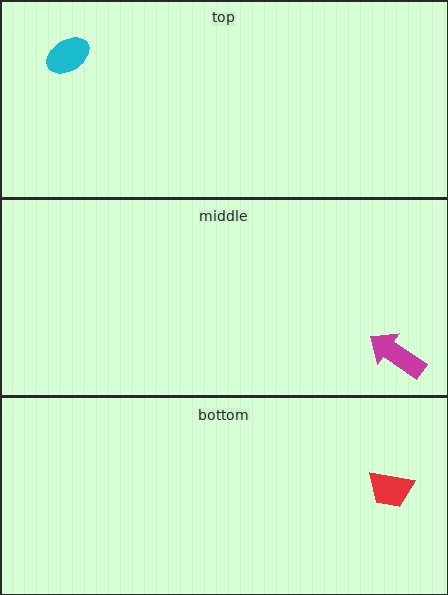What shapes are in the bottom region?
The red trapezoid.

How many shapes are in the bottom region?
1.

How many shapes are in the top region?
1.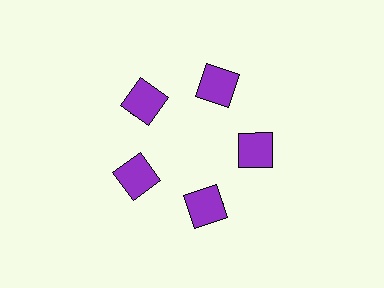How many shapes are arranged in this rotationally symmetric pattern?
There are 10 shapes, arranged in 5 groups of 2.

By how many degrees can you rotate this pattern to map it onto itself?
The pattern maps onto itself every 72 degrees of rotation.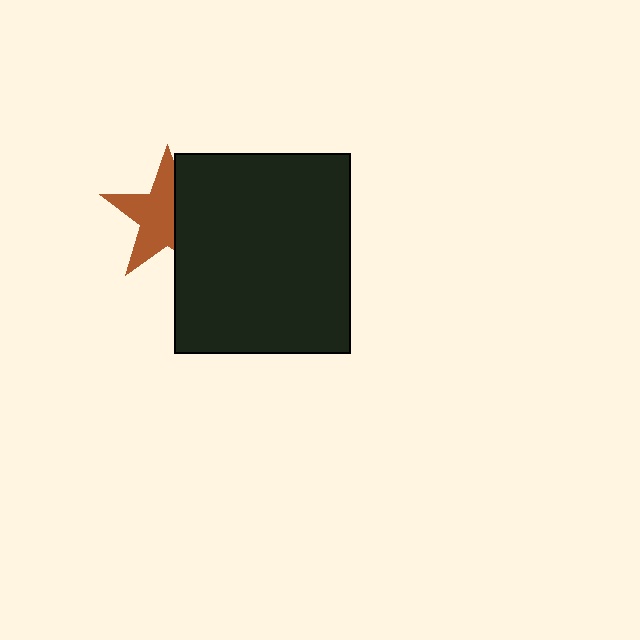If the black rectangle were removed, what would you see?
You would see the complete brown star.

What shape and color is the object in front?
The object in front is a black rectangle.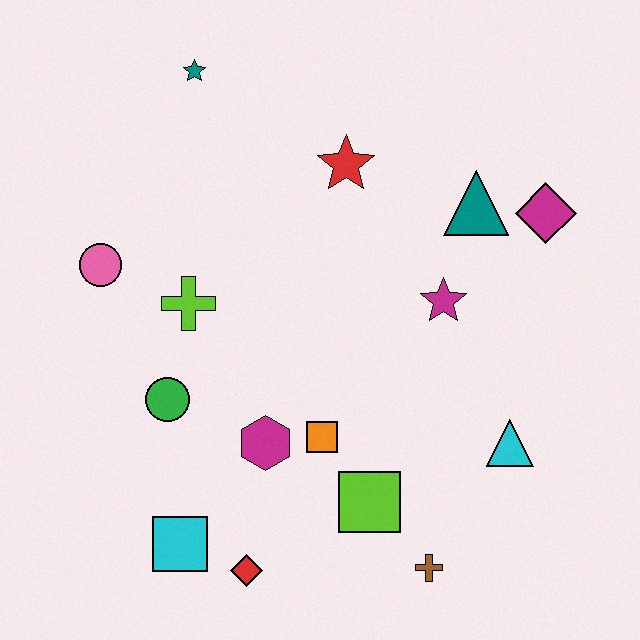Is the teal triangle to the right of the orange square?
Yes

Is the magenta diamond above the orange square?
Yes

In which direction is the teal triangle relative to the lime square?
The teal triangle is above the lime square.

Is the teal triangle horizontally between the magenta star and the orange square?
No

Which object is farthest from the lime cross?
The magenta diamond is farthest from the lime cross.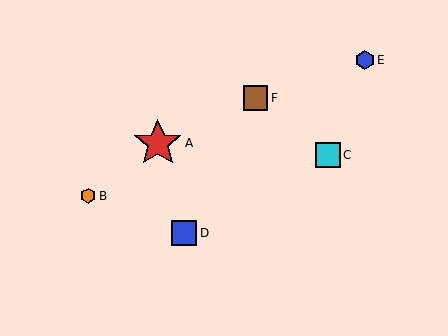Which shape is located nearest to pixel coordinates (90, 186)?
The orange hexagon (labeled B) at (88, 196) is nearest to that location.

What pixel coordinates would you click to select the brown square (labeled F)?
Click at (256, 98) to select the brown square F.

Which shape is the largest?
The red star (labeled A) is the largest.